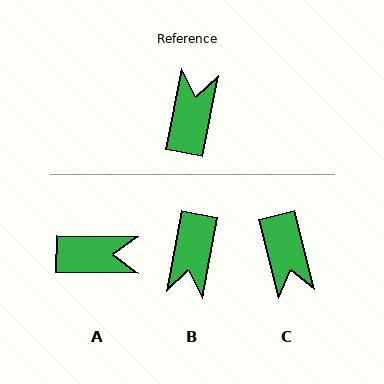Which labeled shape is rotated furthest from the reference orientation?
B, about 180 degrees away.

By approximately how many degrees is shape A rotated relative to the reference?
Approximately 80 degrees clockwise.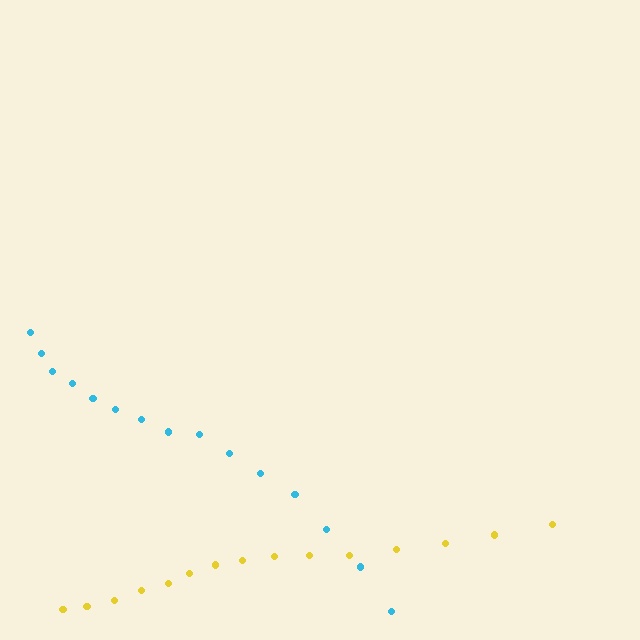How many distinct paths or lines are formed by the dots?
There are 2 distinct paths.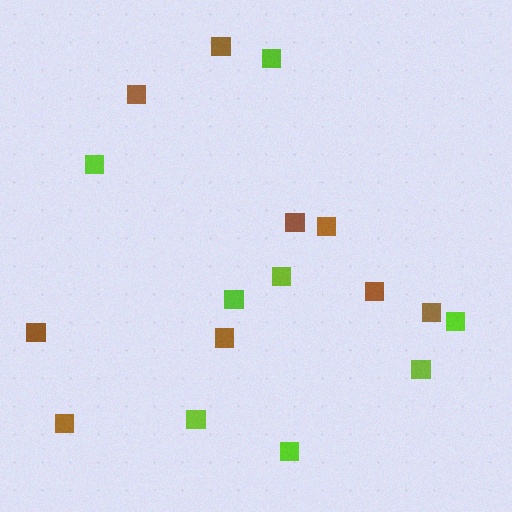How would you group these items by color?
There are 2 groups: one group of lime squares (8) and one group of brown squares (9).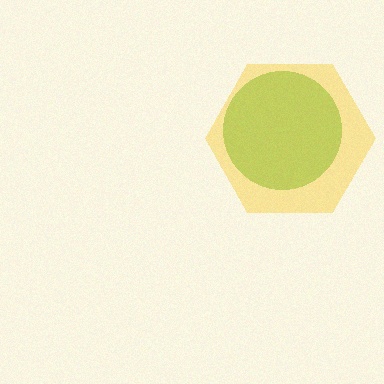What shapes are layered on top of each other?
The layered shapes are: a lime circle, a yellow hexagon.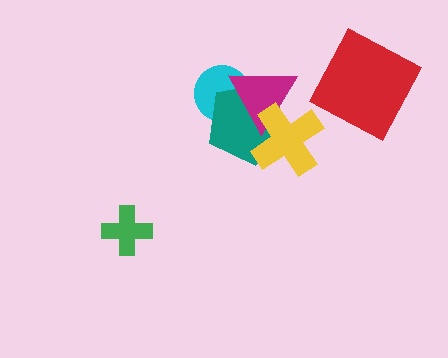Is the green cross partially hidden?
No, no other shape covers it.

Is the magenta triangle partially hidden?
Yes, it is partially covered by another shape.